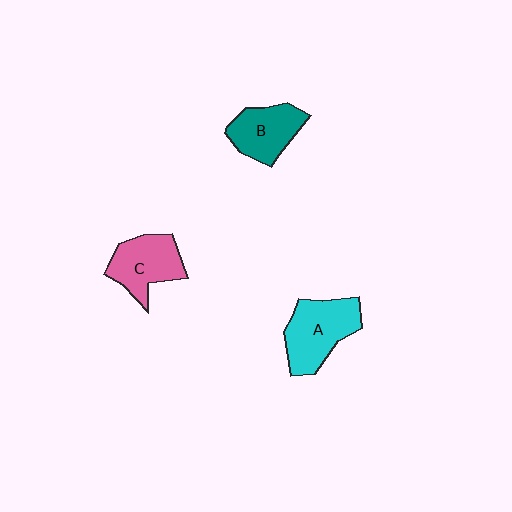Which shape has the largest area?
Shape A (cyan).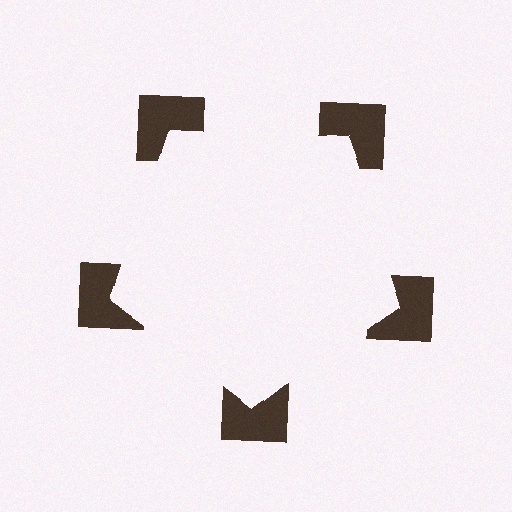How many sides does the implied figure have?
5 sides.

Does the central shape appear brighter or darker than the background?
It typically appears slightly brighter than the background, even though no actual brightness change is drawn.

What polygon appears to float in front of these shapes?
An illusory pentagon — its edges are inferred from the aligned wedge cuts in the notched squares, not physically drawn.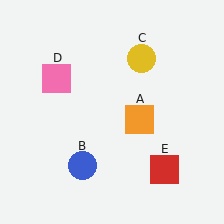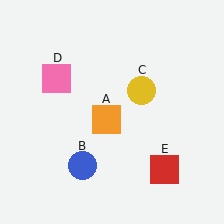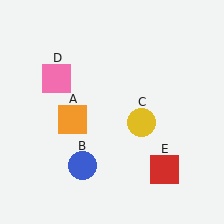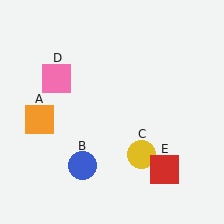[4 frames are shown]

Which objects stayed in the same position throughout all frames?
Blue circle (object B) and pink square (object D) and red square (object E) remained stationary.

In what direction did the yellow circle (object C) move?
The yellow circle (object C) moved down.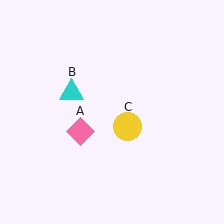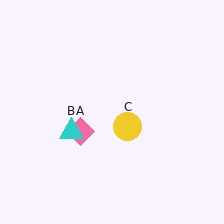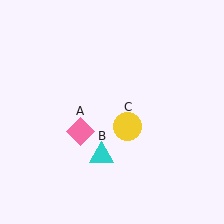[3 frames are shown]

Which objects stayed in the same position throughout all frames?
Pink diamond (object A) and yellow circle (object C) remained stationary.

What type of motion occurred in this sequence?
The cyan triangle (object B) rotated counterclockwise around the center of the scene.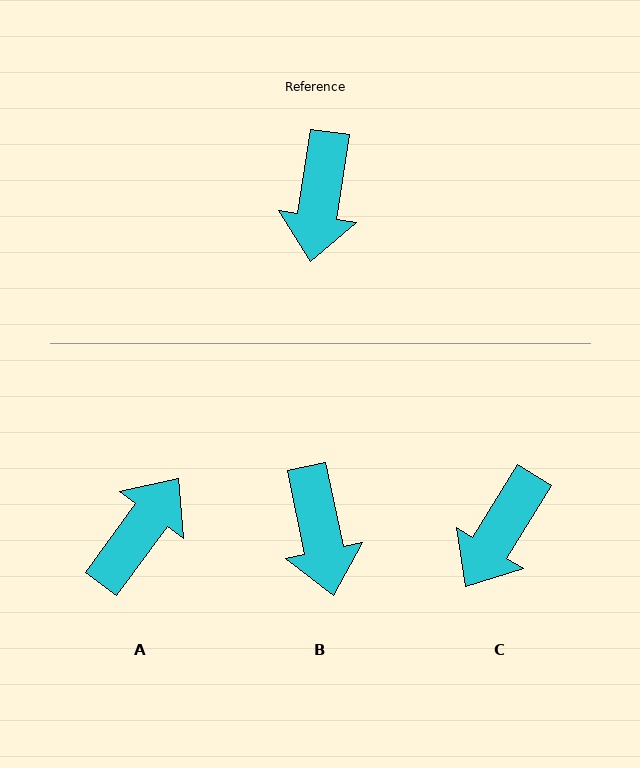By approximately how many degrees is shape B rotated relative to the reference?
Approximately 20 degrees counter-clockwise.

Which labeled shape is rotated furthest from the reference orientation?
A, about 152 degrees away.